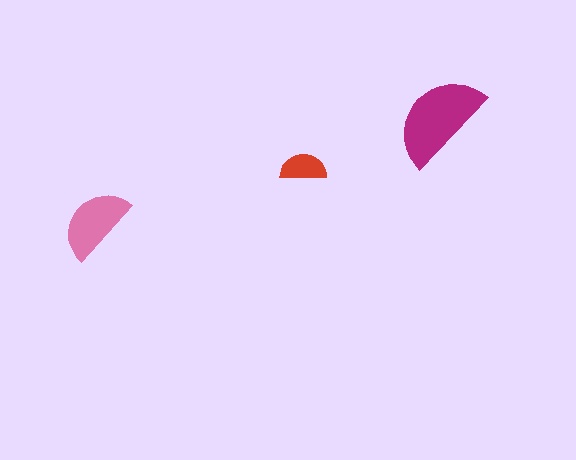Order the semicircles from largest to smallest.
the magenta one, the pink one, the red one.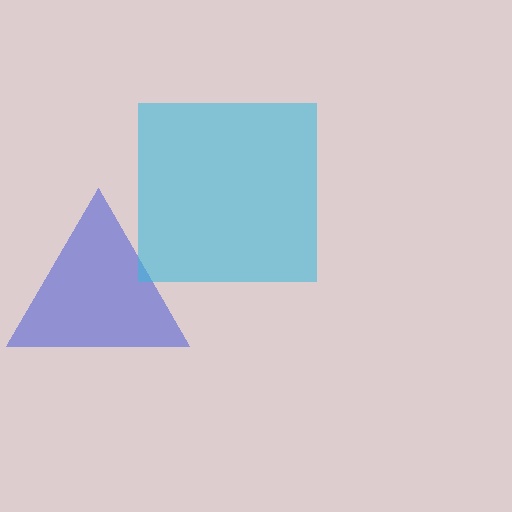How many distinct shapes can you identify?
There are 2 distinct shapes: a blue triangle, a cyan square.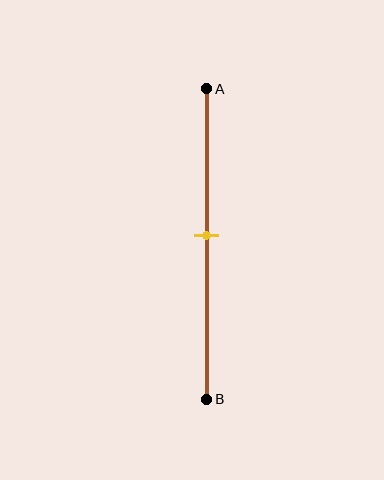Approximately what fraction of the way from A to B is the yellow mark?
The yellow mark is approximately 45% of the way from A to B.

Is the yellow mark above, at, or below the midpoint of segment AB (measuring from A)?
The yellow mark is approximately at the midpoint of segment AB.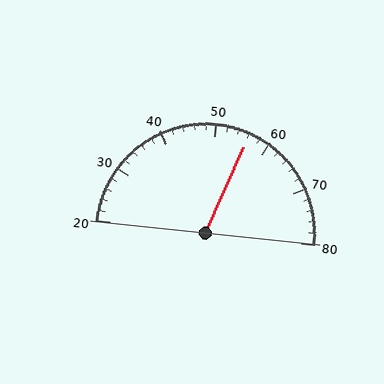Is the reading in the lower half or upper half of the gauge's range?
The reading is in the upper half of the range (20 to 80).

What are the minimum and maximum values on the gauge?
The gauge ranges from 20 to 80.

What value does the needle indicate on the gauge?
The needle indicates approximately 56.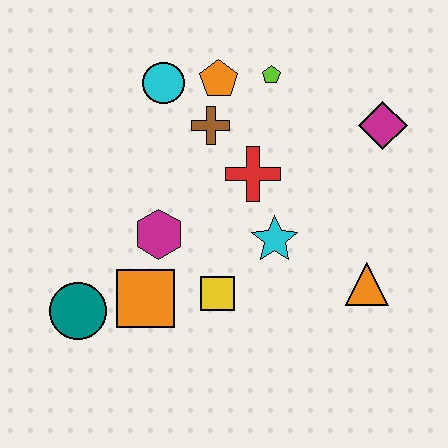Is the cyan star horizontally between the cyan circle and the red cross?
No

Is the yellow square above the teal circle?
Yes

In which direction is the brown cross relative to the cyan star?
The brown cross is above the cyan star.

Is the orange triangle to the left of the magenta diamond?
Yes